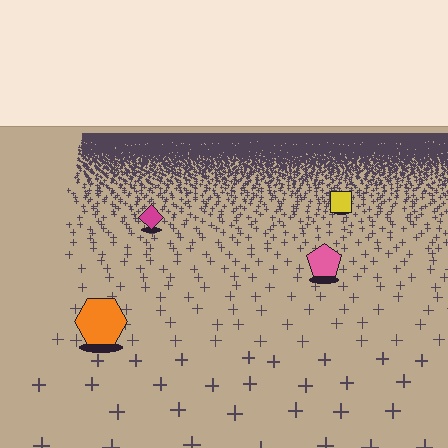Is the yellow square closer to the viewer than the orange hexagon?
No. The orange hexagon is closer — you can tell from the texture gradient: the ground texture is coarser near it.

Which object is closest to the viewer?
The orange hexagon is closest. The texture marks near it are larger and more spread out.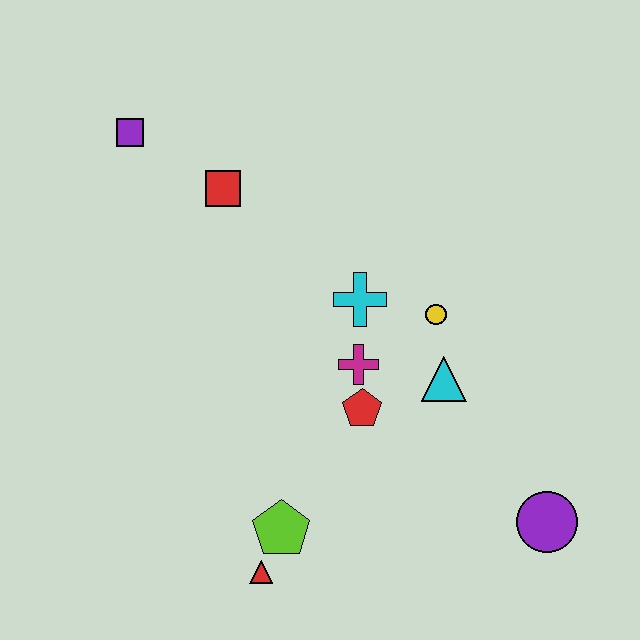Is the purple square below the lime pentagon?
No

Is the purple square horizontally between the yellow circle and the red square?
No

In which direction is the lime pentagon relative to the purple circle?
The lime pentagon is to the left of the purple circle.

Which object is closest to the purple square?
The red square is closest to the purple square.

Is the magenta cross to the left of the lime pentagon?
No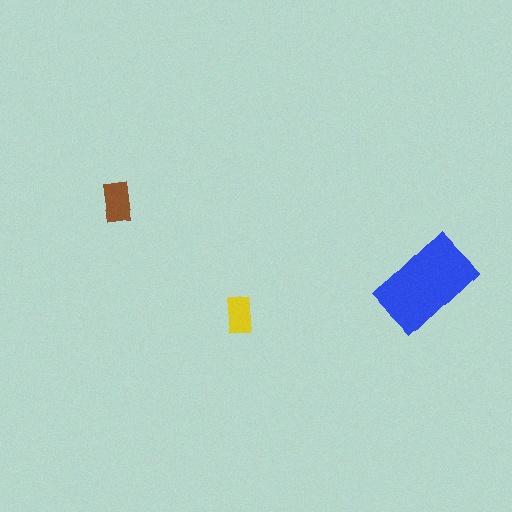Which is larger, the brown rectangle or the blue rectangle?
The blue one.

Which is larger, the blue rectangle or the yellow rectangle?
The blue one.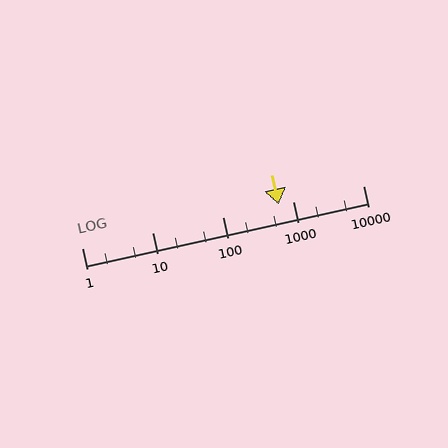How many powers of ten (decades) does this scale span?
The scale spans 4 decades, from 1 to 10000.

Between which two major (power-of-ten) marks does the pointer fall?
The pointer is between 100 and 1000.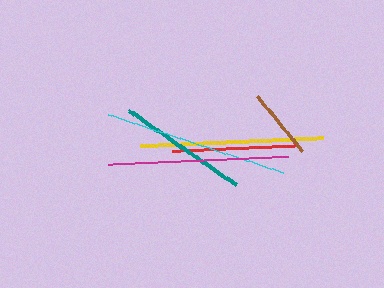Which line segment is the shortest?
The brown line is the shortest at approximately 71 pixels.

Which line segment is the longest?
The cyan line is the longest at approximately 185 pixels.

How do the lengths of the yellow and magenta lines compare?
The yellow and magenta lines are approximately the same length.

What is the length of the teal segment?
The teal segment is approximately 131 pixels long.